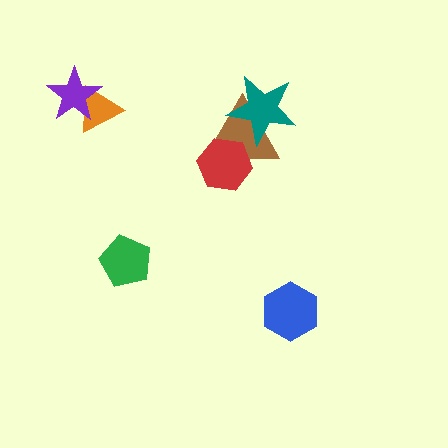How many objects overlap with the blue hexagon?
0 objects overlap with the blue hexagon.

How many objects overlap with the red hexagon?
1 object overlaps with the red hexagon.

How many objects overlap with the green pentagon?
0 objects overlap with the green pentagon.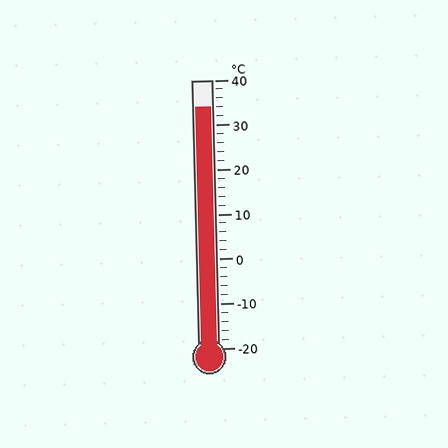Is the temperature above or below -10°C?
The temperature is above -10°C.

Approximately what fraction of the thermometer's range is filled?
The thermometer is filled to approximately 90% of its range.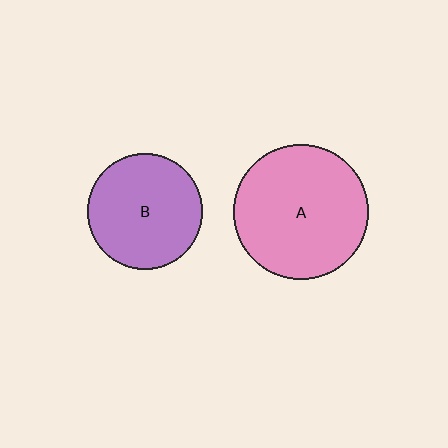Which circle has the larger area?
Circle A (pink).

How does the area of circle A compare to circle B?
Approximately 1.4 times.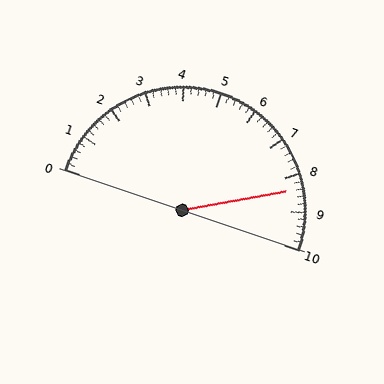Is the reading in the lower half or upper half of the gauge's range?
The reading is in the upper half of the range (0 to 10).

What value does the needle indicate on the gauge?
The needle indicates approximately 8.4.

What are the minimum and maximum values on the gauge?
The gauge ranges from 0 to 10.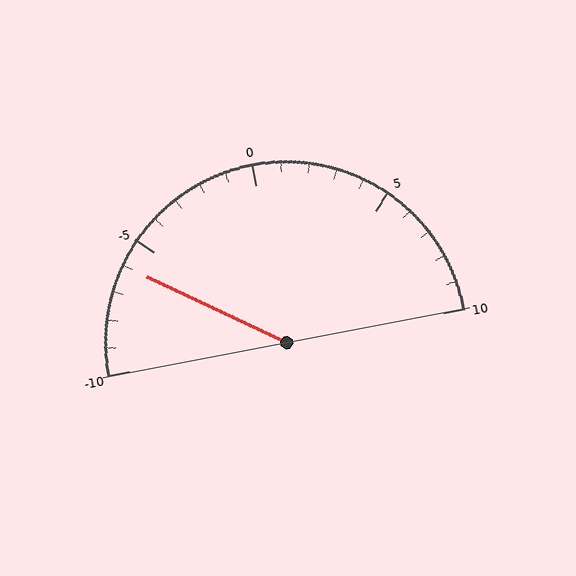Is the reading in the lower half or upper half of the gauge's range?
The reading is in the lower half of the range (-10 to 10).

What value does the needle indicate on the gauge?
The needle indicates approximately -6.